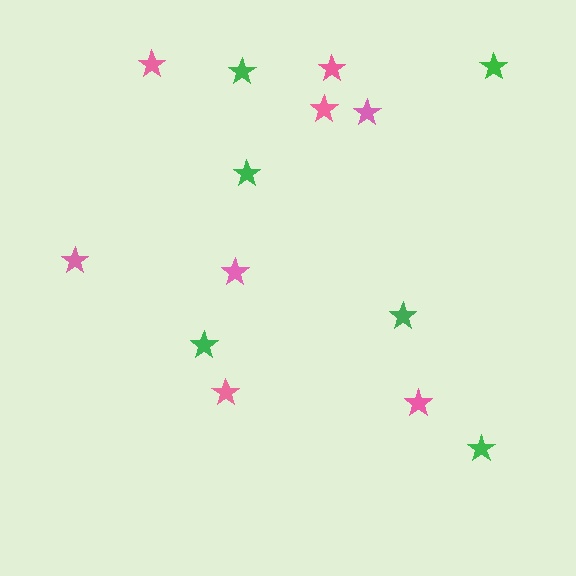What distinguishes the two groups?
There are 2 groups: one group of pink stars (8) and one group of green stars (6).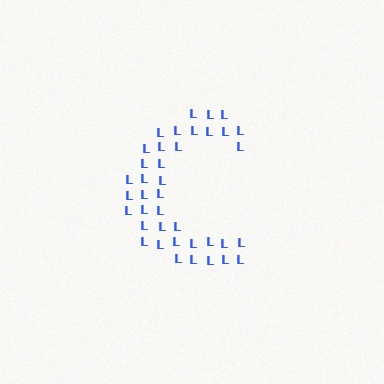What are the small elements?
The small elements are letter L's.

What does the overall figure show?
The overall figure shows the letter C.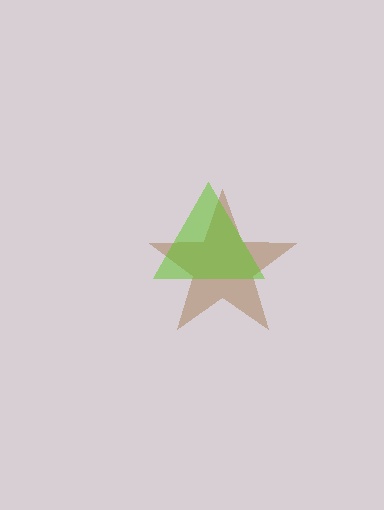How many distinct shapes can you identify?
There are 2 distinct shapes: a brown star, a lime triangle.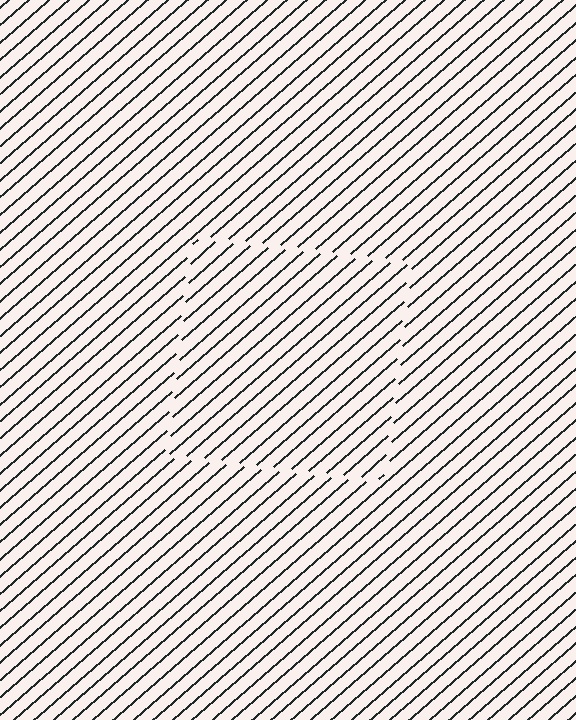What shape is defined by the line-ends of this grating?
An illusory square. The interior of the shape contains the same grating, shifted by half a period — the contour is defined by the phase discontinuity where line-ends from the inner and outer gratings abut.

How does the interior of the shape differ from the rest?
The interior of the shape contains the same grating, shifted by half a period — the contour is defined by the phase discontinuity where line-ends from the inner and outer gratings abut.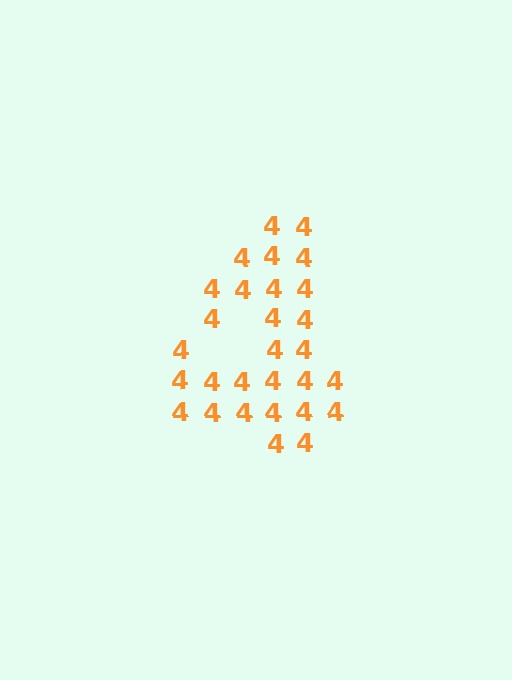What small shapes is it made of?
It is made of small digit 4's.